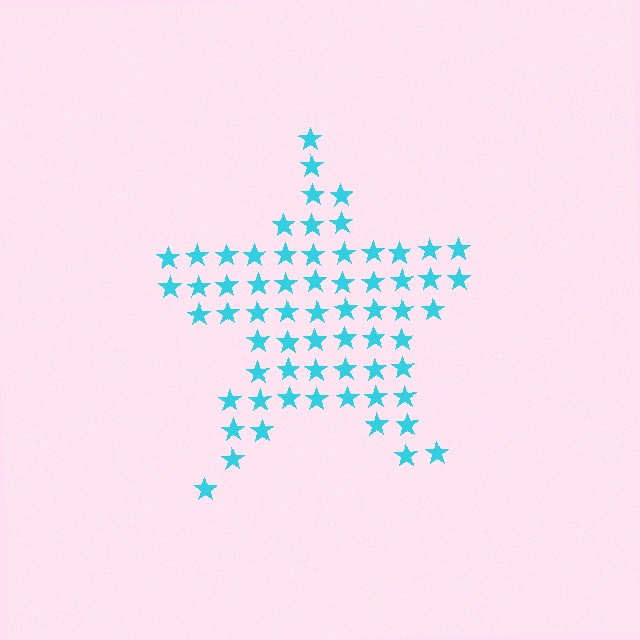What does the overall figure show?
The overall figure shows a star.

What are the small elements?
The small elements are stars.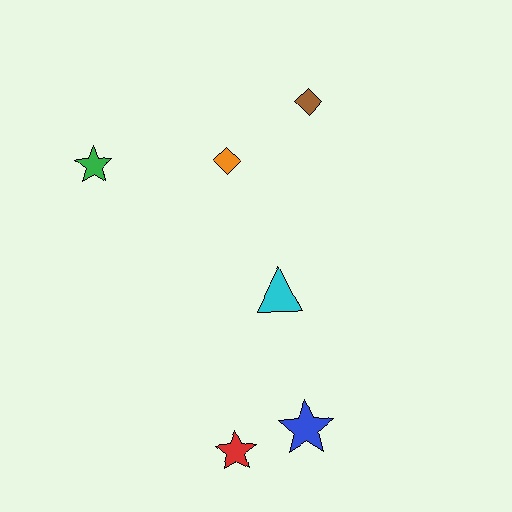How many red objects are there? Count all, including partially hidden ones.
There is 1 red object.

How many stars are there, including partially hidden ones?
There are 3 stars.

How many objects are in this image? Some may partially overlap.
There are 6 objects.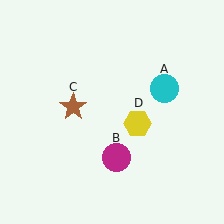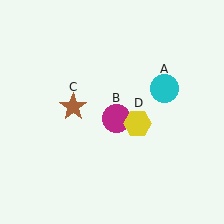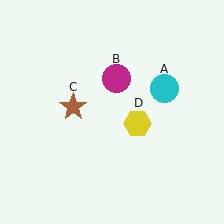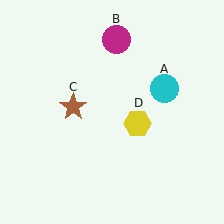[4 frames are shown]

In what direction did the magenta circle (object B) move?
The magenta circle (object B) moved up.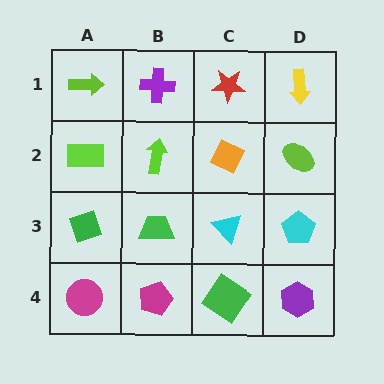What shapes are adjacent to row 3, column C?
An orange diamond (row 2, column C), a green diamond (row 4, column C), a green trapezoid (row 3, column B), a cyan pentagon (row 3, column D).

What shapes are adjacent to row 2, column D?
A yellow arrow (row 1, column D), a cyan pentagon (row 3, column D), an orange diamond (row 2, column C).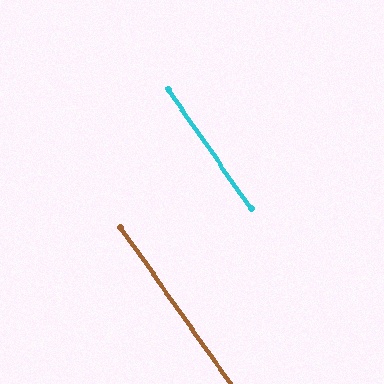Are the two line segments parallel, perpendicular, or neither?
Parallel — their directions differ by only 0.5°.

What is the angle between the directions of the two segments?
Approximately 1 degree.